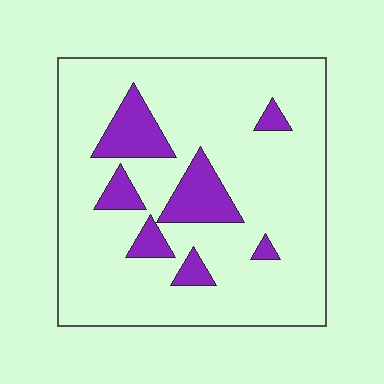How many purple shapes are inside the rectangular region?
7.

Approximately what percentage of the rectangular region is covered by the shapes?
Approximately 15%.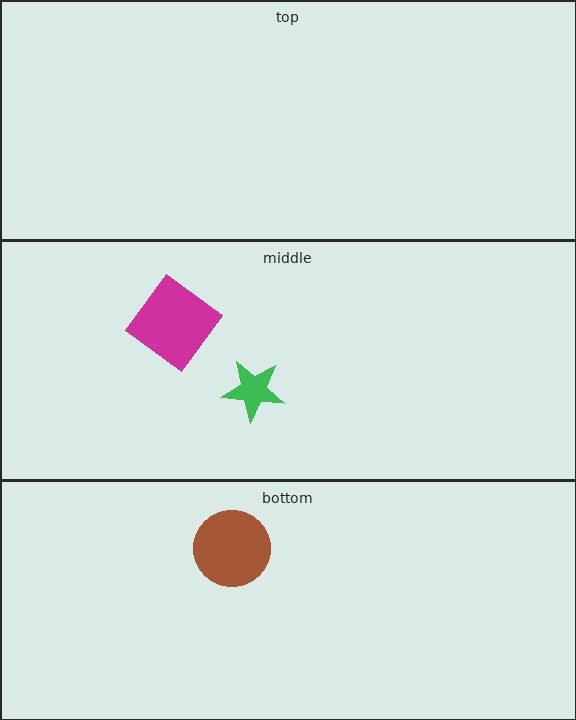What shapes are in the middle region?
The magenta diamond, the green star.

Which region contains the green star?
The middle region.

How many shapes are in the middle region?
2.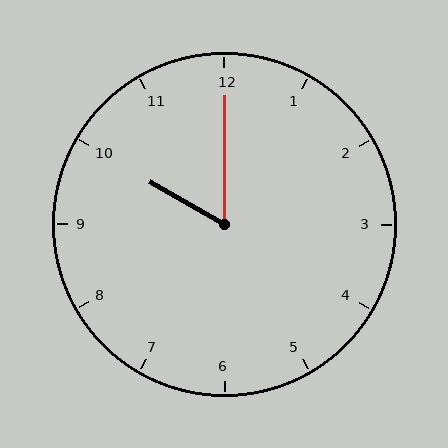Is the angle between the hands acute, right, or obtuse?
It is acute.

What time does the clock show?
10:00.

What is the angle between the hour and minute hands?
Approximately 60 degrees.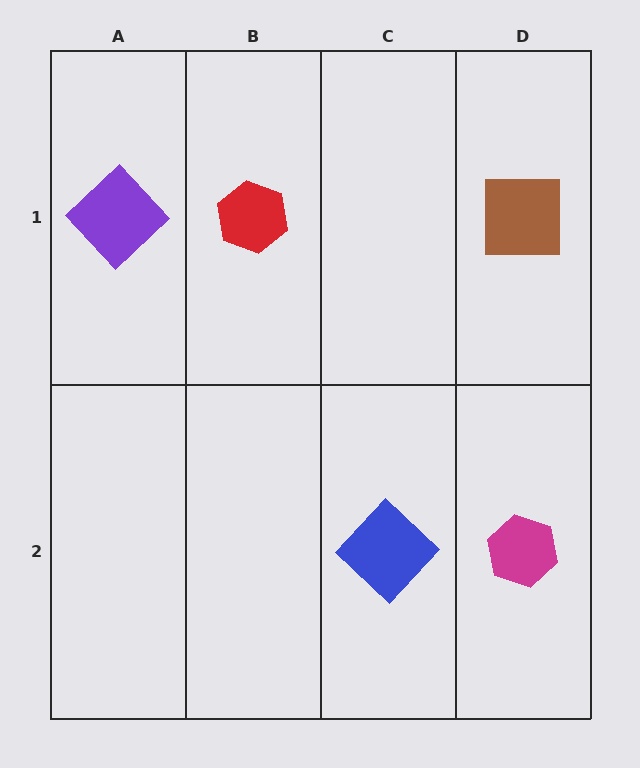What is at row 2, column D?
A magenta hexagon.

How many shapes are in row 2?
2 shapes.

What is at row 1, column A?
A purple diamond.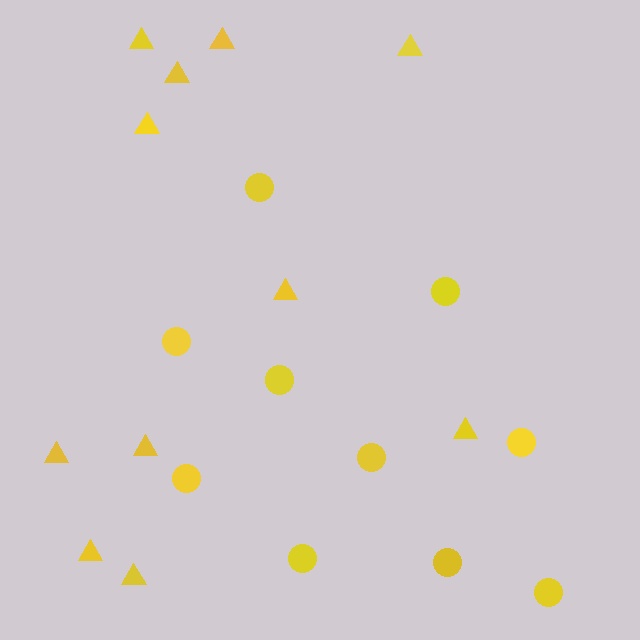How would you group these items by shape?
There are 2 groups: one group of circles (10) and one group of triangles (11).